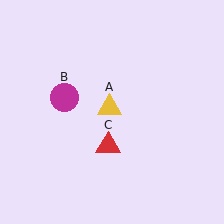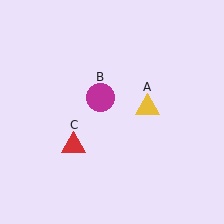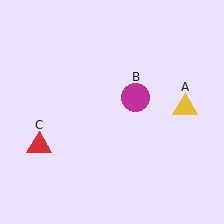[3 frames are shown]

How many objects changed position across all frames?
3 objects changed position: yellow triangle (object A), magenta circle (object B), red triangle (object C).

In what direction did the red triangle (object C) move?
The red triangle (object C) moved left.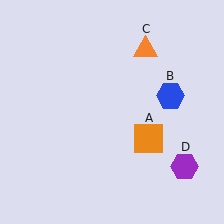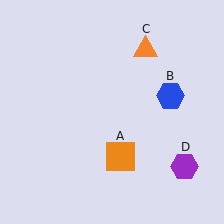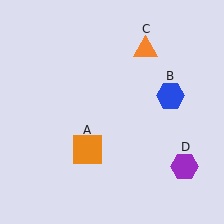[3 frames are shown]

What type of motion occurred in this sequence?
The orange square (object A) rotated clockwise around the center of the scene.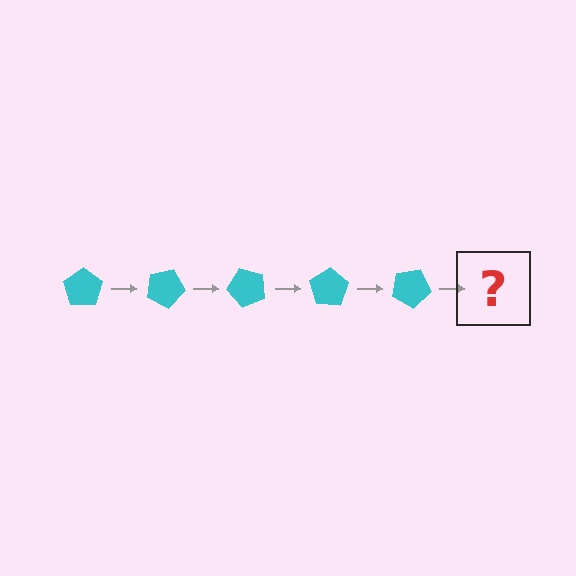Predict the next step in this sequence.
The next step is a cyan pentagon rotated 125 degrees.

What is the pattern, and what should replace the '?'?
The pattern is that the pentagon rotates 25 degrees each step. The '?' should be a cyan pentagon rotated 125 degrees.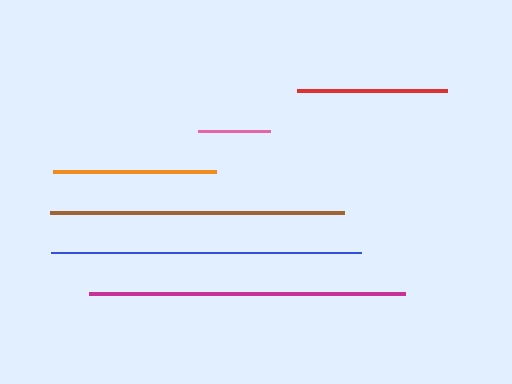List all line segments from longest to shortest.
From longest to shortest: magenta, blue, brown, orange, red, pink.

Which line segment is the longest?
The magenta line is the longest at approximately 316 pixels.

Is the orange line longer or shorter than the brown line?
The brown line is longer than the orange line.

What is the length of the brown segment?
The brown segment is approximately 294 pixels long.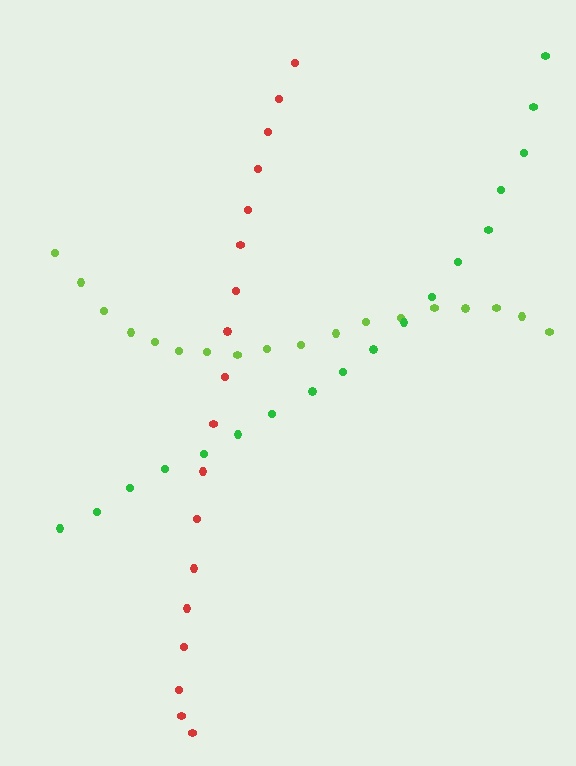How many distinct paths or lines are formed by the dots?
There are 3 distinct paths.